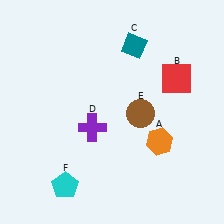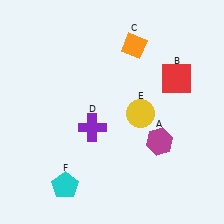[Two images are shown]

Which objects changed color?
A changed from orange to magenta. C changed from teal to orange. E changed from brown to yellow.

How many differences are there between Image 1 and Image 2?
There are 3 differences between the two images.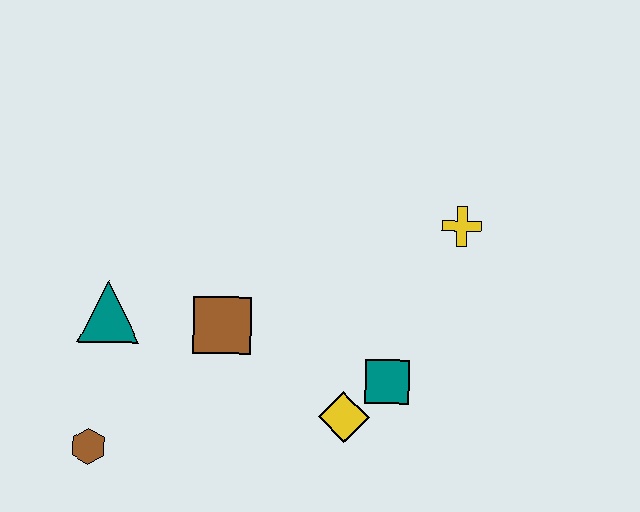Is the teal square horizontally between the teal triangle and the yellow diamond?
No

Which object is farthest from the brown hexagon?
The yellow cross is farthest from the brown hexagon.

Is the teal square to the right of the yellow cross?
No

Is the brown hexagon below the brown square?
Yes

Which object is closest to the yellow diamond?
The teal square is closest to the yellow diamond.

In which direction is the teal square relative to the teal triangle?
The teal square is to the right of the teal triangle.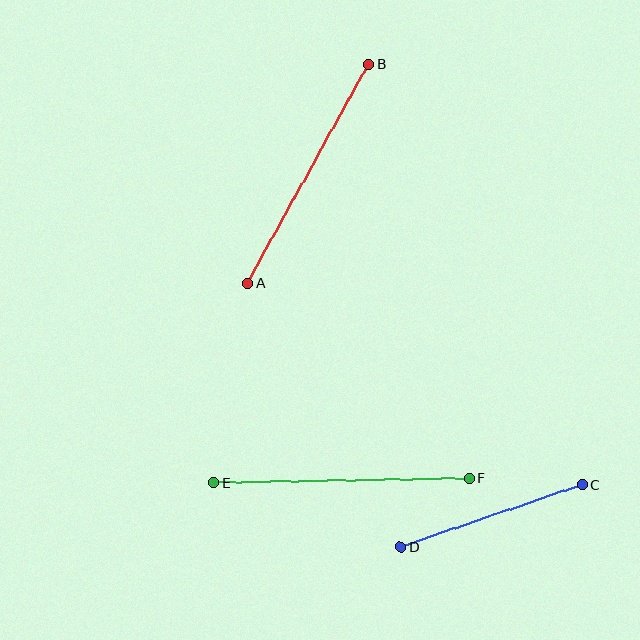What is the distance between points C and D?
The distance is approximately 192 pixels.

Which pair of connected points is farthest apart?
Points E and F are farthest apart.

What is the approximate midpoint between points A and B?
The midpoint is at approximately (308, 174) pixels.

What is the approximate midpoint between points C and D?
The midpoint is at approximately (492, 516) pixels.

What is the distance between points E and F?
The distance is approximately 256 pixels.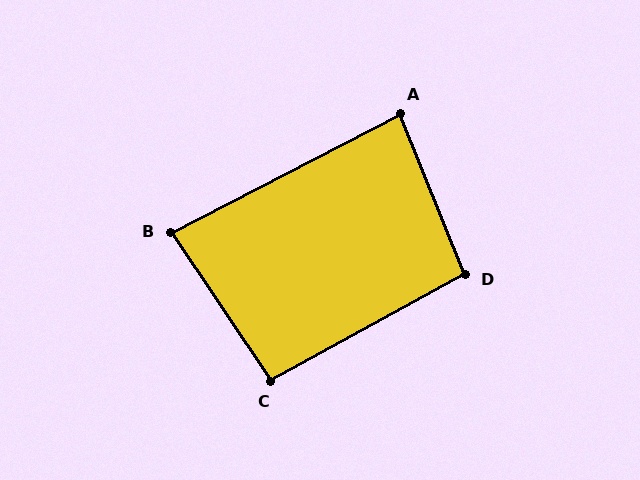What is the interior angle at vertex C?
Approximately 95 degrees (obtuse).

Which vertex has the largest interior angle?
D, at approximately 97 degrees.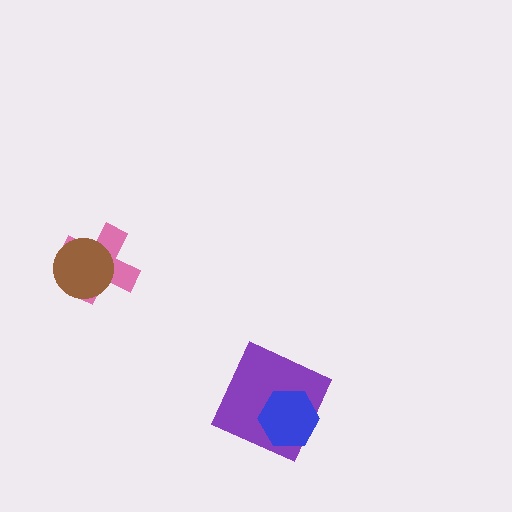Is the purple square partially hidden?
Yes, it is partially covered by another shape.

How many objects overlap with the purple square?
1 object overlaps with the purple square.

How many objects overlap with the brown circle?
1 object overlaps with the brown circle.